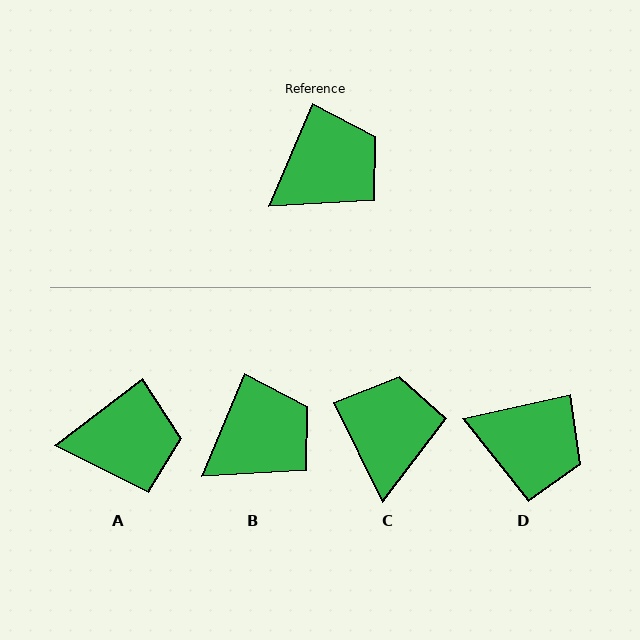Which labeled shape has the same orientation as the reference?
B.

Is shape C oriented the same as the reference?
No, it is off by about 49 degrees.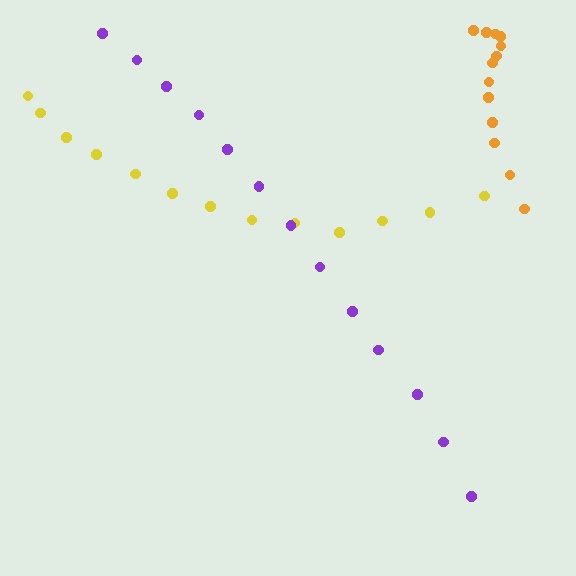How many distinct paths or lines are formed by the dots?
There are 3 distinct paths.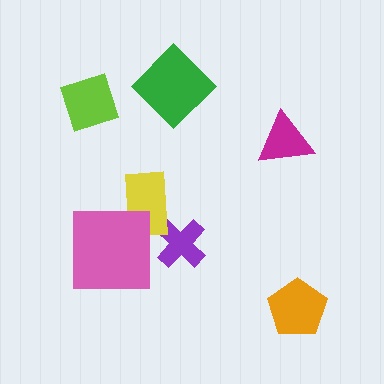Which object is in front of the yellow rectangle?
The pink square is in front of the yellow rectangle.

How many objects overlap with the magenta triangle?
0 objects overlap with the magenta triangle.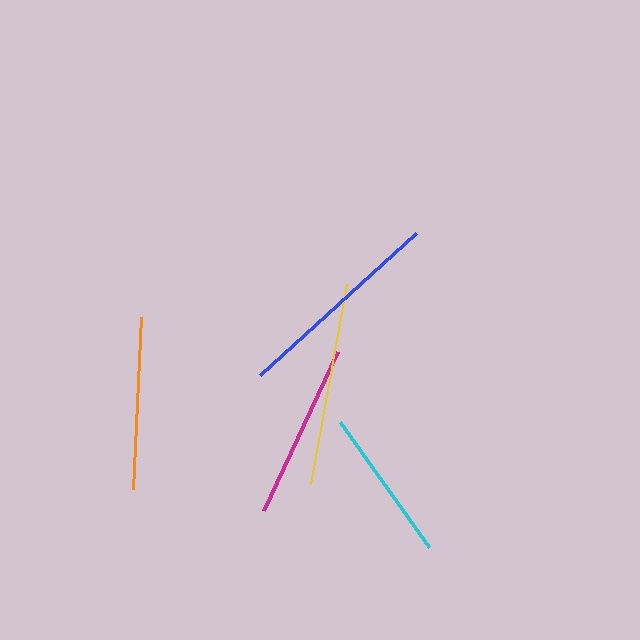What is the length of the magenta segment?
The magenta segment is approximately 175 pixels long.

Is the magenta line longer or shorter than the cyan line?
The magenta line is longer than the cyan line.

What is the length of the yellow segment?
The yellow segment is approximately 204 pixels long.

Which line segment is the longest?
The blue line is the longest at approximately 211 pixels.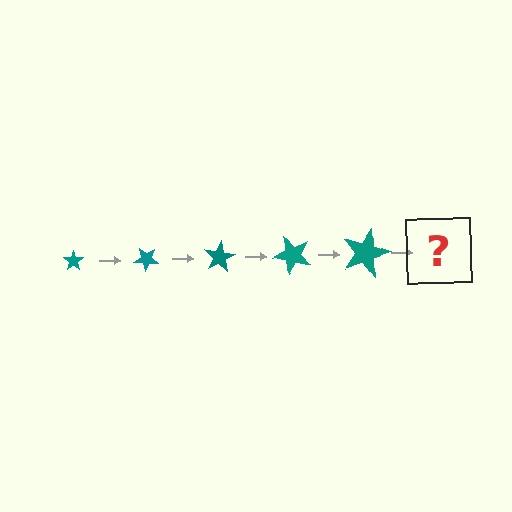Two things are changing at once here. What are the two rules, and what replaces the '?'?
The two rules are that the star grows larger each step and it rotates 40 degrees each step. The '?' should be a star, larger than the previous one and rotated 200 degrees from the start.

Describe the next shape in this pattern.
It should be a star, larger than the previous one and rotated 200 degrees from the start.